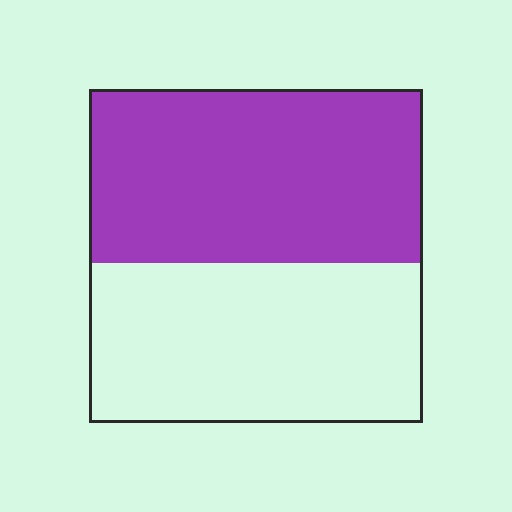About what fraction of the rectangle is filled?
About one half (1/2).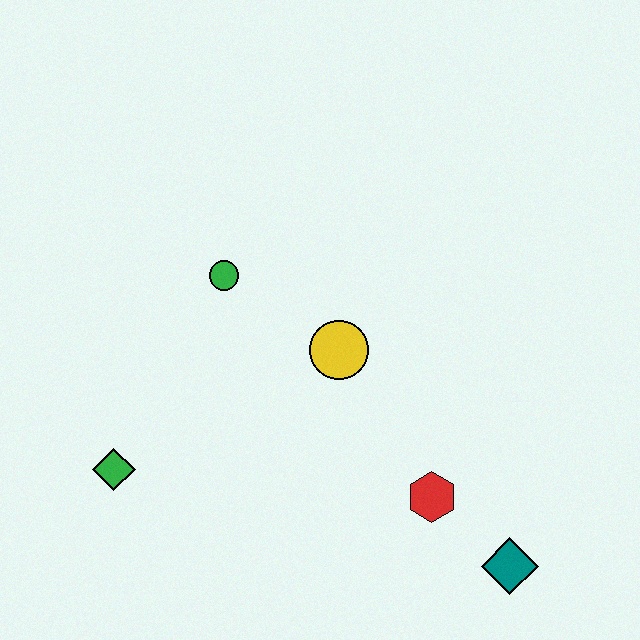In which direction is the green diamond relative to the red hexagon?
The green diamond is to the left of the red hexagon.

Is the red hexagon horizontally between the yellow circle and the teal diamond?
Yes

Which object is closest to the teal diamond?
The red hexagon is closest to the teal diamond.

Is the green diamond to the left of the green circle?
Yes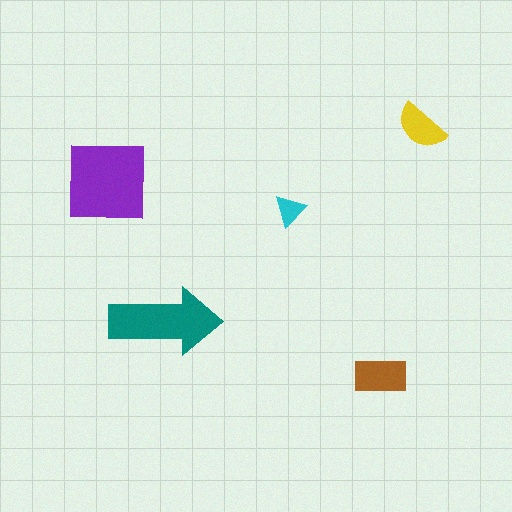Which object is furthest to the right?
The yellow semicircle is rightmost.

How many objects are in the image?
There are 5 objects in the image.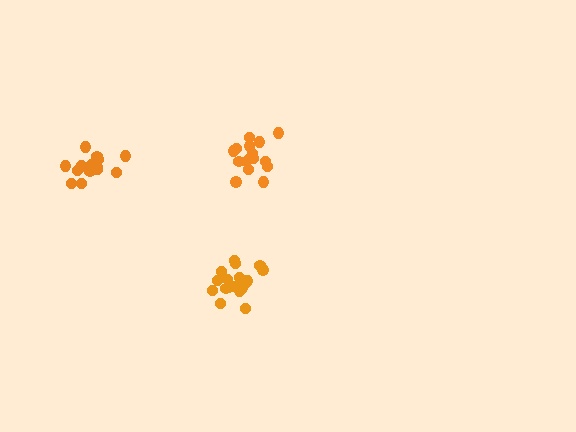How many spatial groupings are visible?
There are 3 spatial groupings.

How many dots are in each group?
Group 1: 19 dots, Group 2: 16 dots, Group 3: 17 dots (52 total).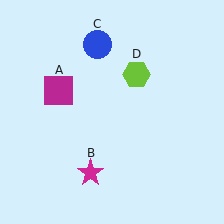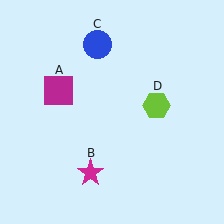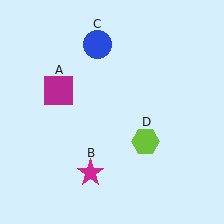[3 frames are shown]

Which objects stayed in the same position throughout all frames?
Magenta square (object A) and magenta star (object B) and blue circle (object C) remained stationary.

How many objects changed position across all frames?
1 object changed position: lime hexagon (object D).